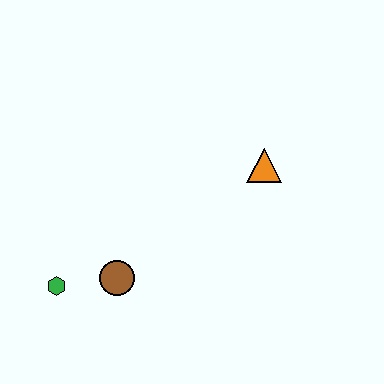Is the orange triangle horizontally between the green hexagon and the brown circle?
No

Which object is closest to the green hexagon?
The brown circle is closest to the green hexagon.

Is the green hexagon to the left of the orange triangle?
Yes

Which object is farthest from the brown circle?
The orange triangle is farthest from the brown circle.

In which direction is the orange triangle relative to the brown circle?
The orange triangle is to the right of the brown circle.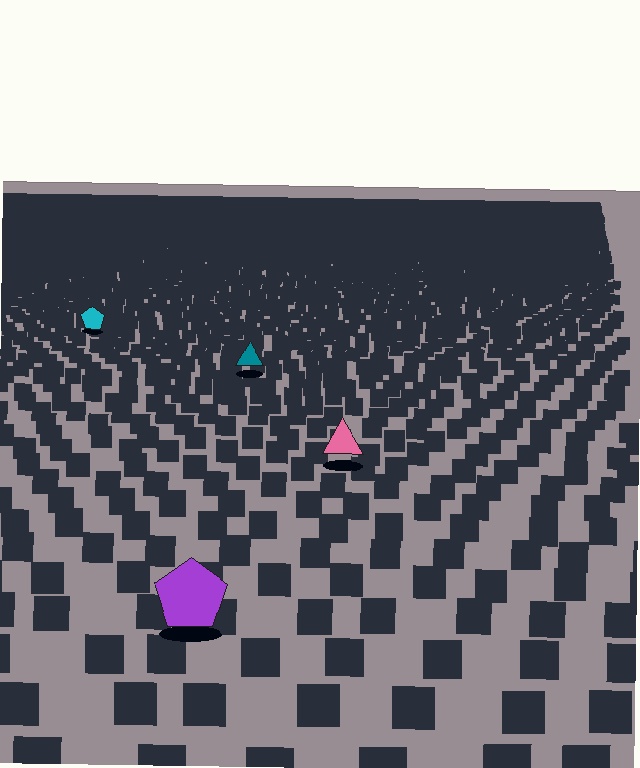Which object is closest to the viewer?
The purple pentagon is closest. The texture marks near it are larger and more spread out.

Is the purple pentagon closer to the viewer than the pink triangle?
Yes. The purple pentagon is closer — you can tell from the texture gradient: the ground texture is coarser near it.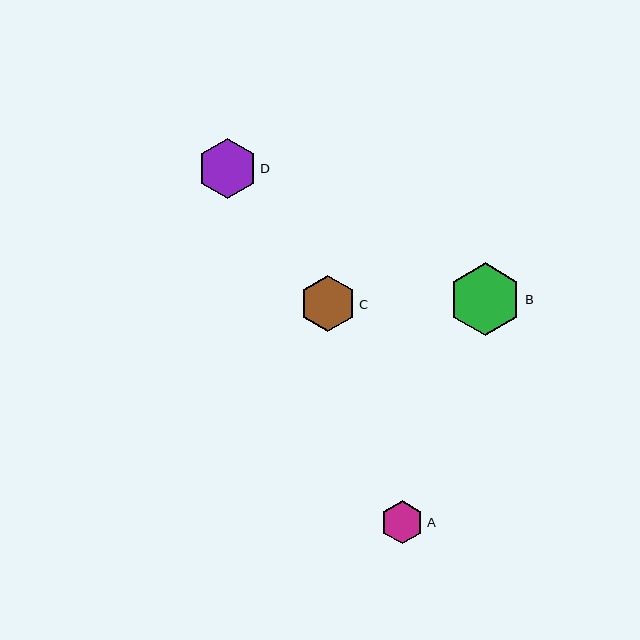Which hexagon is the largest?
Hexagon B is the largest with a size of approximately 73 pixels.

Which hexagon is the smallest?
Hexagon A is the smallest with a size of approximately 43 pixels.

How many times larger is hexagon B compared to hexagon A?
Hexagon B is approximately 1.7 times the size of hexagon A.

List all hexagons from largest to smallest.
From largest to smallest: B, D, C, A.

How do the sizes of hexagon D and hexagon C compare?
Hexagon D and hexagon C are approximately the same size.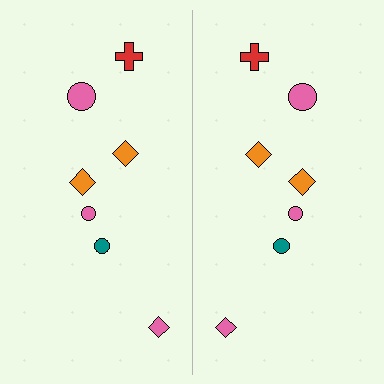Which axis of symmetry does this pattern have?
The pattern has a vertical axis of symmetry running through the center of the image.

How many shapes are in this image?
There are 14 shapes in this image.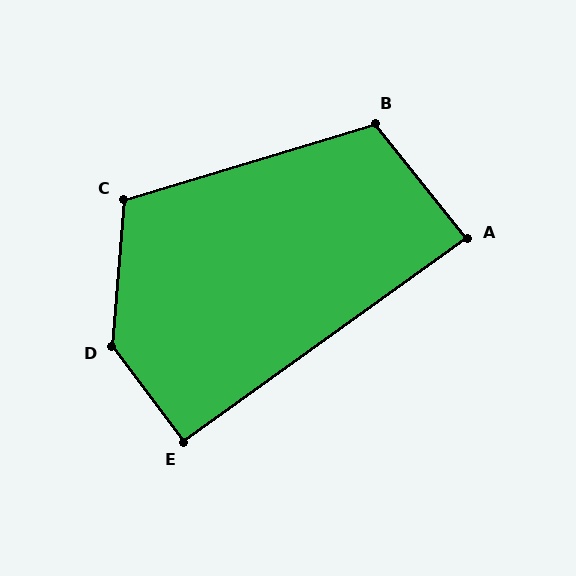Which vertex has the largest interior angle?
D, at approximately 138 degrees.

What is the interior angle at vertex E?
Approximately 92 degrees (approximately right).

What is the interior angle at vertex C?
Approximately 112 degrees (obtuse).